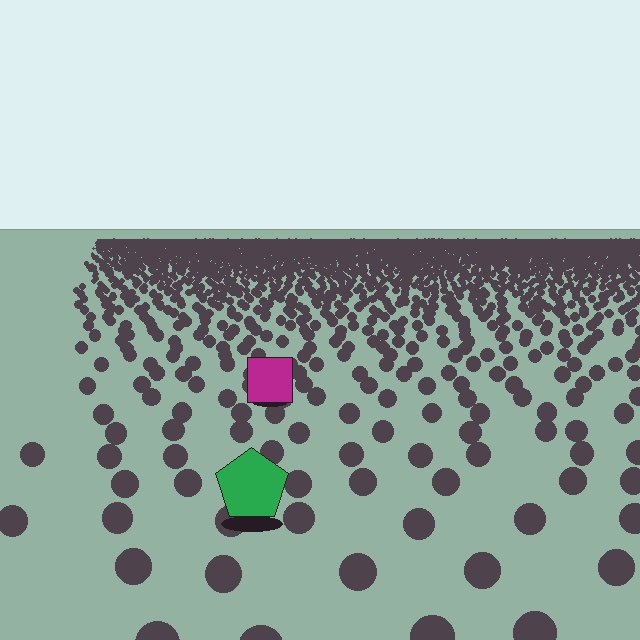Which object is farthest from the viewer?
The magenta square is farthest from the viewer. It appears smaller and the ground texture around it is denser.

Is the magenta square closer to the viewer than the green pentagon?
No. The green pentagon is closer — you can tell from the texture gradient: the ground texture is coarser near it.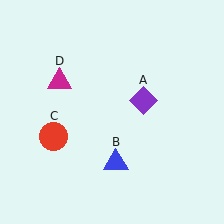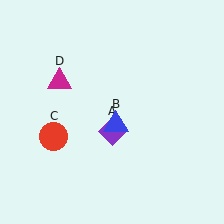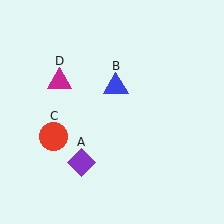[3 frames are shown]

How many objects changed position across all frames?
2 objects changed position: purple diamond (object A), blue triangle (object B).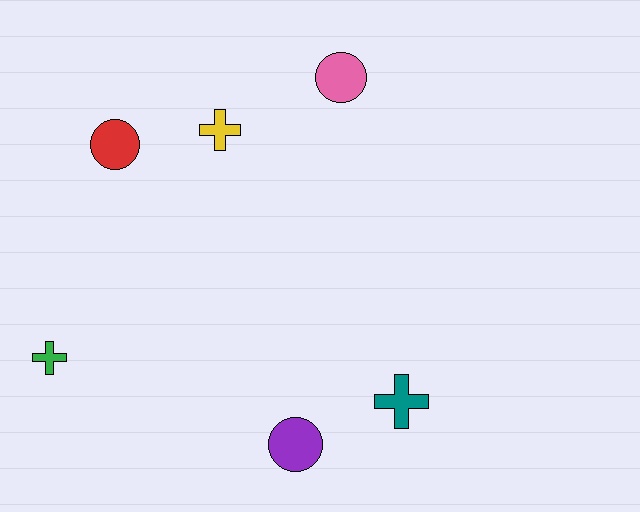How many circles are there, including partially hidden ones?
There are 3 circles.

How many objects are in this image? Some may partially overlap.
There are 6 objects.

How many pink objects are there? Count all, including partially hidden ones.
There is 1 pink object.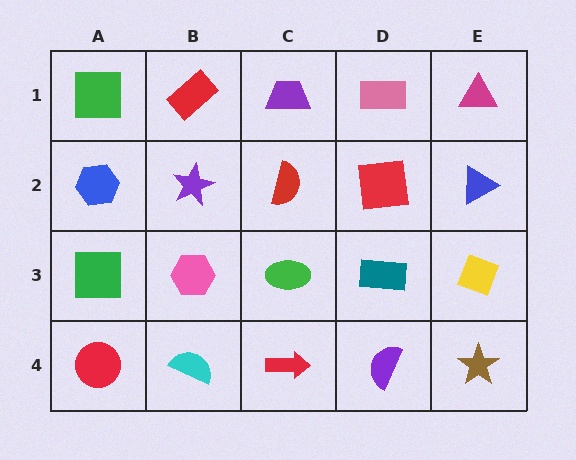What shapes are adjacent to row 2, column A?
A green square (row 1, column A), a green square (row 3, column A), a purple star (row 2, column B).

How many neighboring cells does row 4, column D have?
3.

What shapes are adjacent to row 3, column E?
A blue triangle (row 2, column E), a brown star (row 4, column E), a teal rectangle (row 3, column D).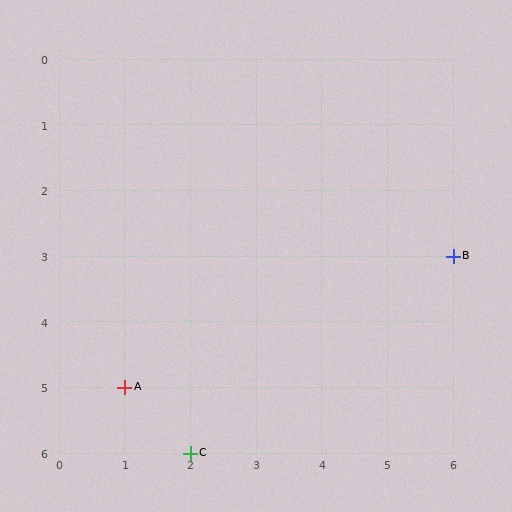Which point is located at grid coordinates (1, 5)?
Point A is at (1, 5).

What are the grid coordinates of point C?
Point C is at grid coordinates (2, 6).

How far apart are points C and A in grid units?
Points C and A are 1 column and 1 row apart (about 1.4 grid units diagonally).